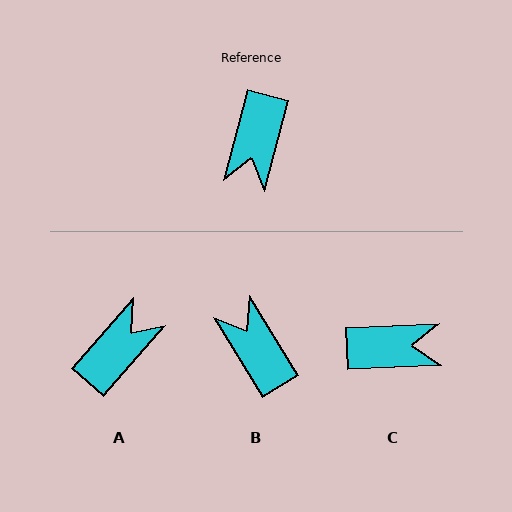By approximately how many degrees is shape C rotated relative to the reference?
Approximately 107 degrees counter-clockwise.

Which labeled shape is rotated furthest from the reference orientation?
A, about 154 degrees away.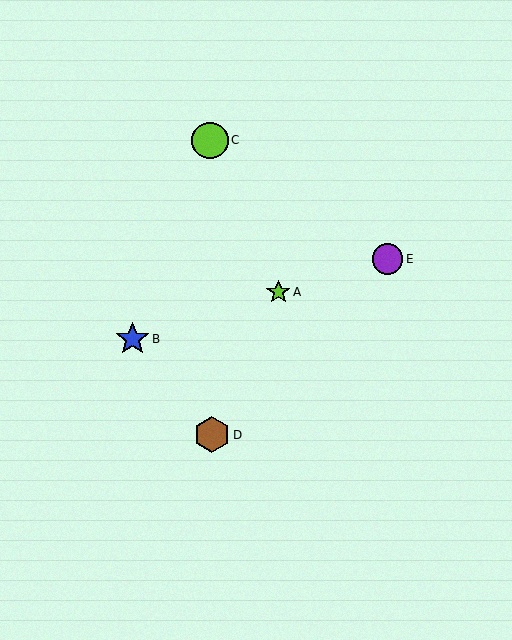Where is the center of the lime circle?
The center of the lime circle is at (210, 140).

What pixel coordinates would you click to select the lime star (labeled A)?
Click at (278, 292) to select the lime star A.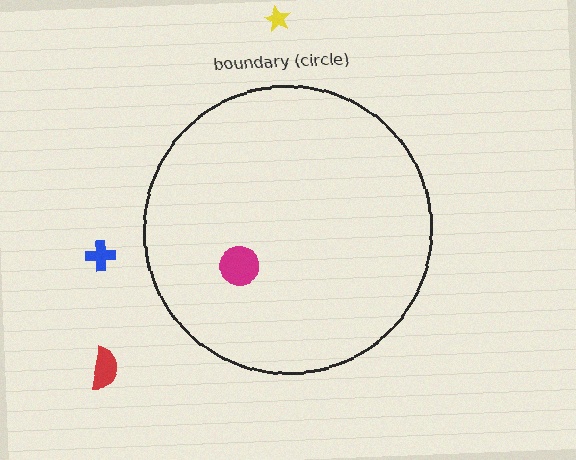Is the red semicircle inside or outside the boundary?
Outside.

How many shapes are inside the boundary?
1 inside, 3 outside.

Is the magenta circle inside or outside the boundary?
Inside.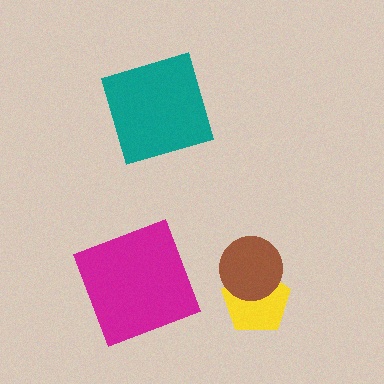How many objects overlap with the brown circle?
1 object overlaps with the brown circle.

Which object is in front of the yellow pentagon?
The brown circle is in front of the yellow pentagon.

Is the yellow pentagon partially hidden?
Yes, it is partially covered by another shape.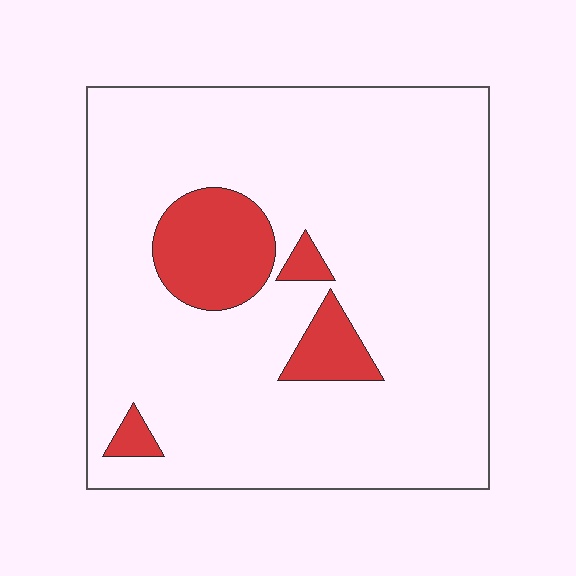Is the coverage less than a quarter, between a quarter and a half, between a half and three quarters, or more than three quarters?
Less than a quarter.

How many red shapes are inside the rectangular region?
4.